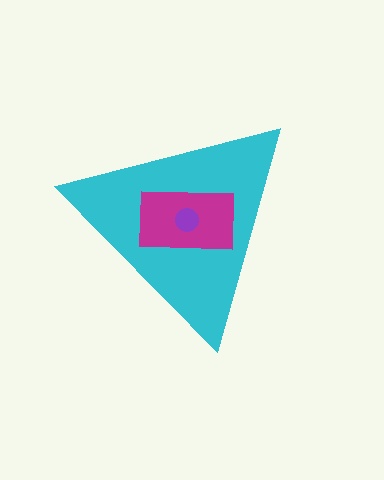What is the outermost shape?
The cyan triangle.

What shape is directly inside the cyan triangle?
The magenta rectangle.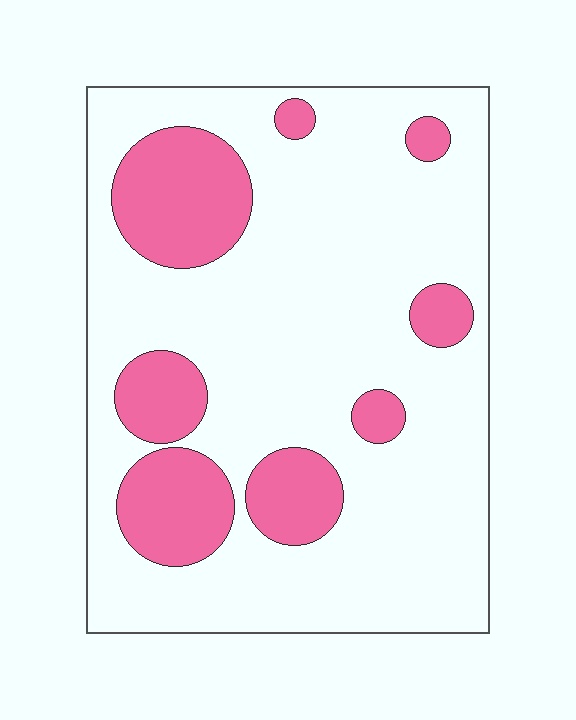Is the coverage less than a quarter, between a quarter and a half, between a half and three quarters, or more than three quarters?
Less than a quarter.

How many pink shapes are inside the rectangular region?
8.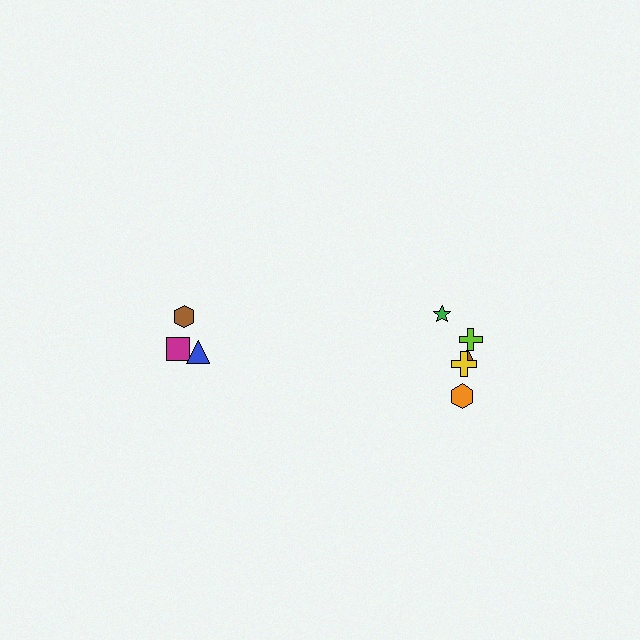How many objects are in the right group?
There are 5 objects.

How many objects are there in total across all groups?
There are 8 objects.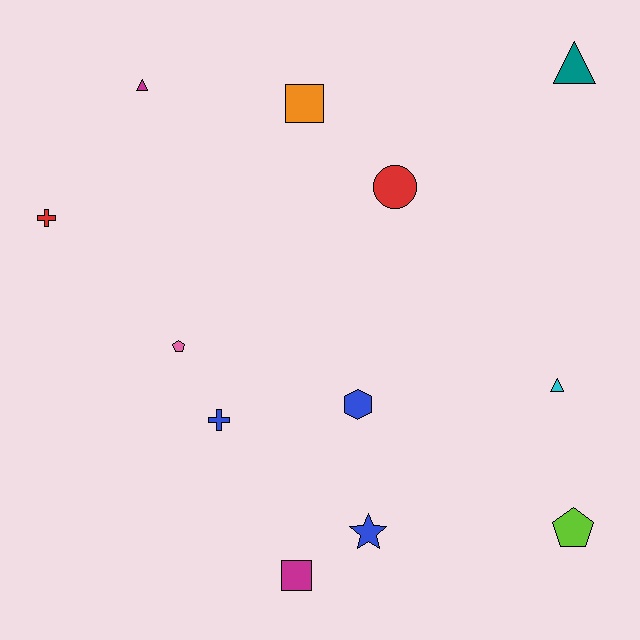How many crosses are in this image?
There are 2 crosses.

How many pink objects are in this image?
There is 1 pink object.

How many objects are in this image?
There are 12 objects.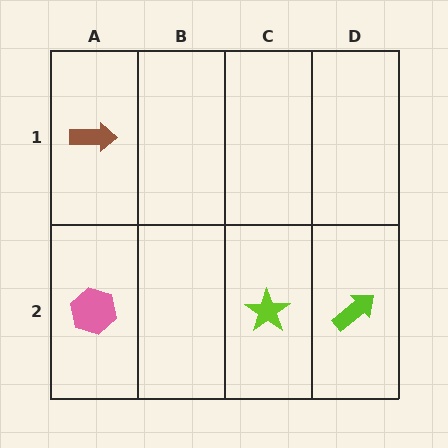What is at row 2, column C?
A lime star.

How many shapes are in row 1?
1 shape.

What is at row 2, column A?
A pink hexagon.